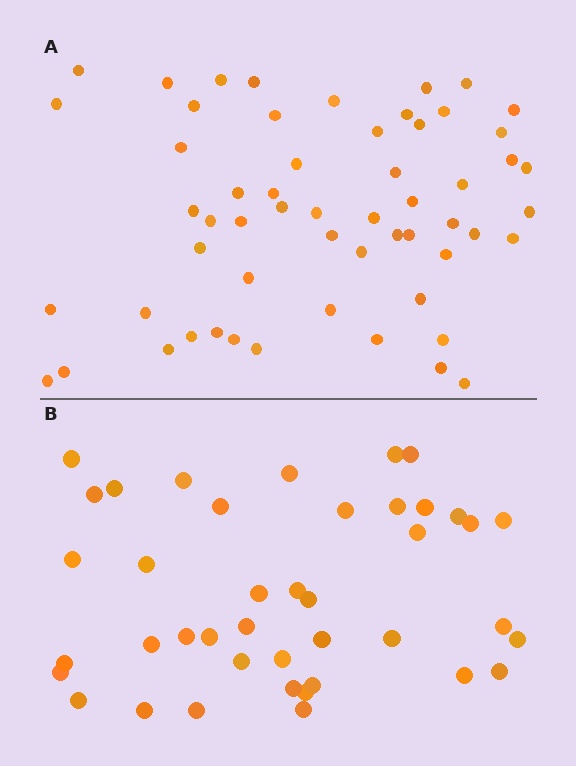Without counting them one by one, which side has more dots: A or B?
Region A (the top region) has more dots.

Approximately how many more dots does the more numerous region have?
Region A has approximately 15 more dots than region B.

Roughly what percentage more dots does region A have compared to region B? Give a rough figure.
About 40% more.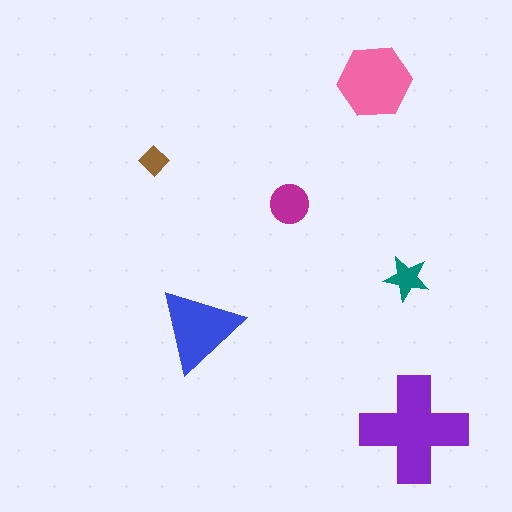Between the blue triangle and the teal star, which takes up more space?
The blue triangle.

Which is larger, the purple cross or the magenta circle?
The purple cross.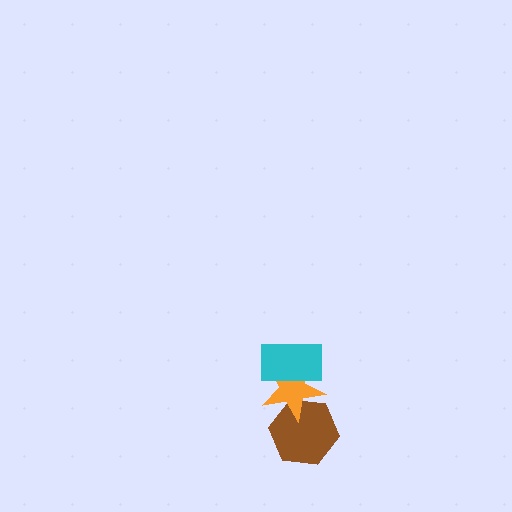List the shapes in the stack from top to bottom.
From top to bottom: the cyan rectangle, the orange star, the brown hexagon.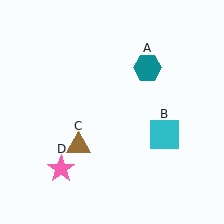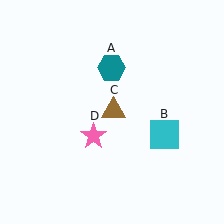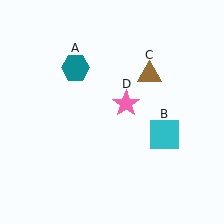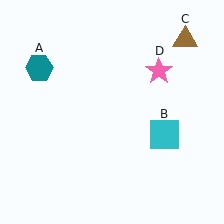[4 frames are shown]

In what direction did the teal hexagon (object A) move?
The teal hexagon (object A) moved left.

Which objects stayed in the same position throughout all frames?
Cyan square (object B) remained stationary.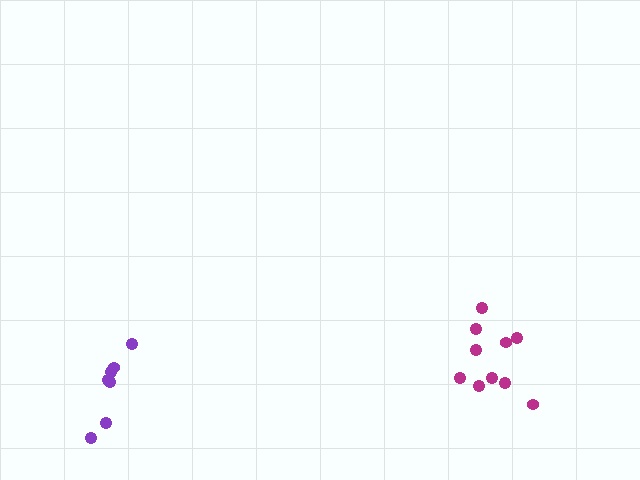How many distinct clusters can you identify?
There are 2 distinct clusters.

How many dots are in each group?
Group 1: 7 dots, Group 2: 10 dots (17 total).